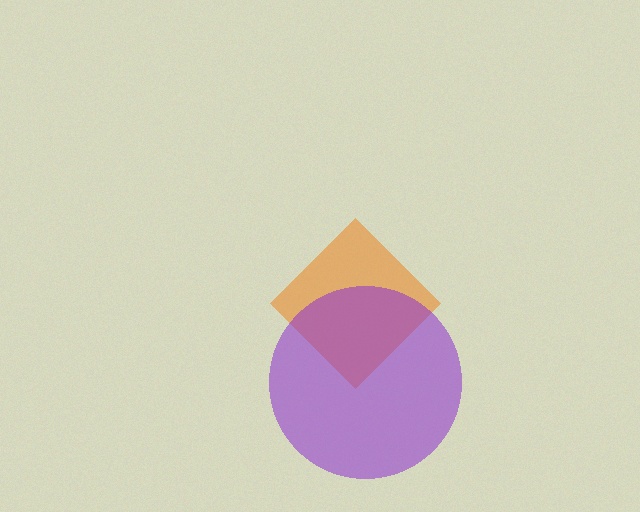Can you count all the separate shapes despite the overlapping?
Yes, there are 2 separate shapes.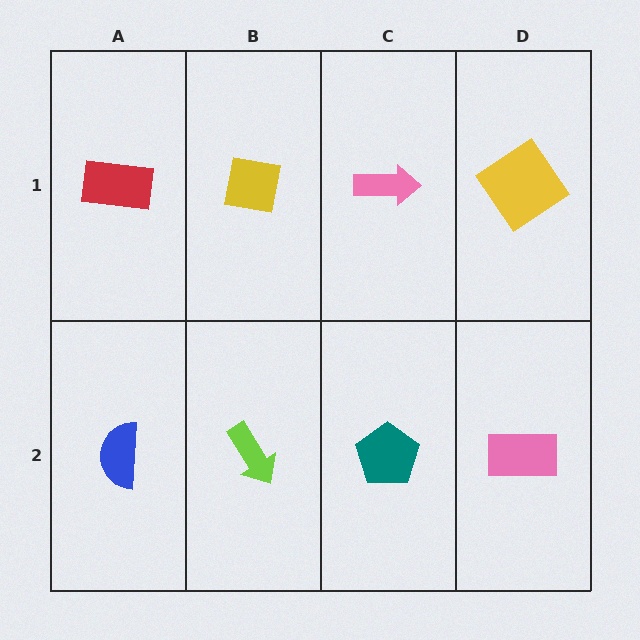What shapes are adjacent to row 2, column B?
A yellow square (row 1, column B), a blue semicircle (row 2, column A), a teal pentagon (row 2, column C).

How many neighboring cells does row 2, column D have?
2.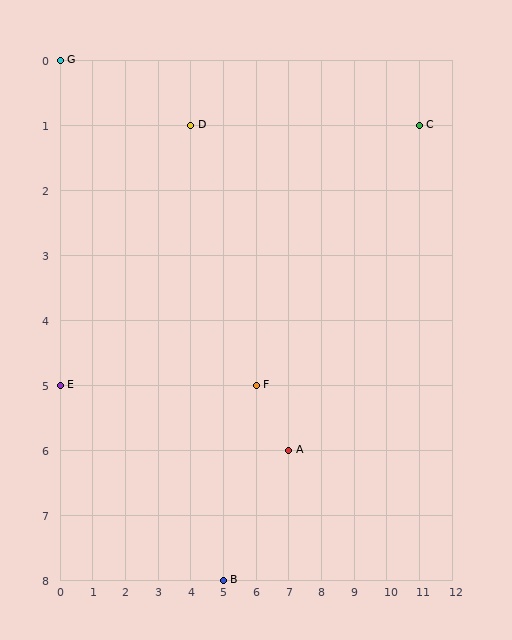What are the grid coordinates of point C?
Point C is at grid coordinates (11, 1).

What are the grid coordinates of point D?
Point D is at grid coordinates (4, 1).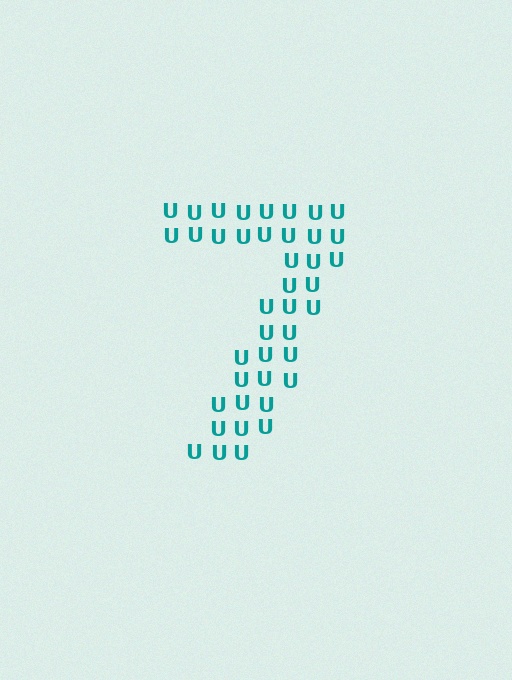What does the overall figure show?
The overall figure shows the digit 7.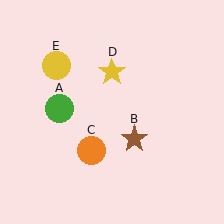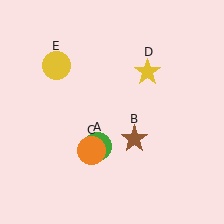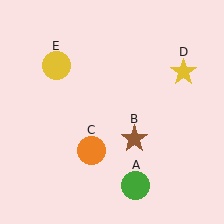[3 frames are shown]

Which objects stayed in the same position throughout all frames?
Brown star (object B) and orange circle (object C) and yellow circle (object E) remained stationary.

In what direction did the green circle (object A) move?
The green circle (object A) moved down and to the right.